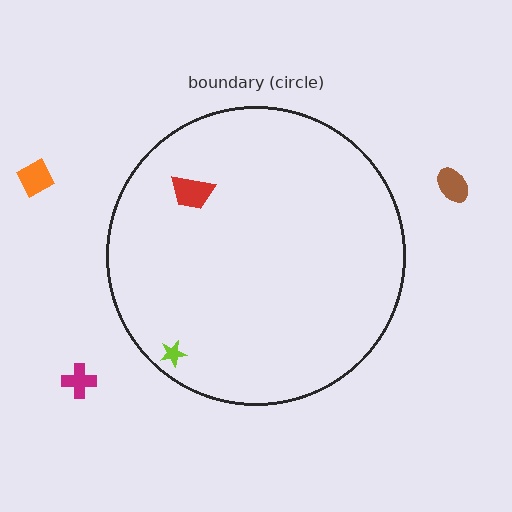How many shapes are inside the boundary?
2 inside, 3 outside.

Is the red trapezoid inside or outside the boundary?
Inside.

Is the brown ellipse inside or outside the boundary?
Outside.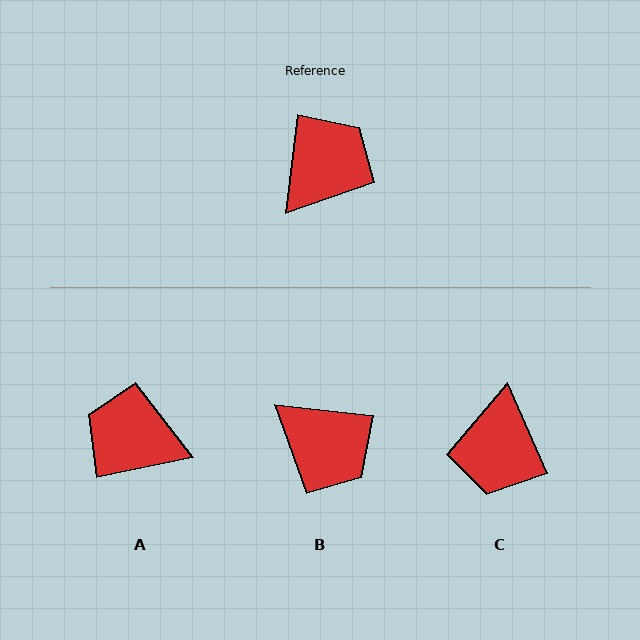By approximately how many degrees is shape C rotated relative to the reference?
Approximately 150 degrees clockwise.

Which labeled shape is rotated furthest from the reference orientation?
C, about 150 degrees away.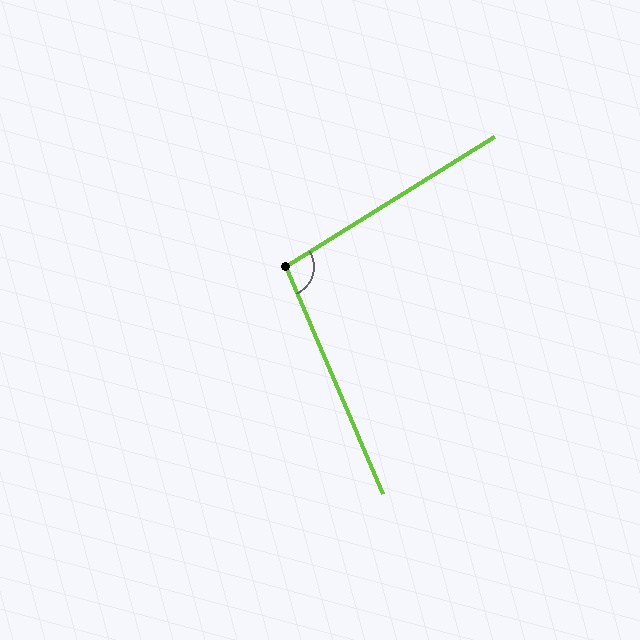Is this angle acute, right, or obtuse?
It is obtuse.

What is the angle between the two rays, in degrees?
Approximately 99 degrees.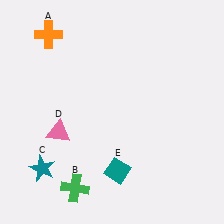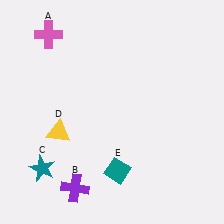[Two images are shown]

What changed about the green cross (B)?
In Image 1, B is green. In Image 2, it changed to purple.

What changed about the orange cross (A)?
In Image 1, A is orange. In Image 2, it changed to pink.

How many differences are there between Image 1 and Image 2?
There are 3 differences between the two images.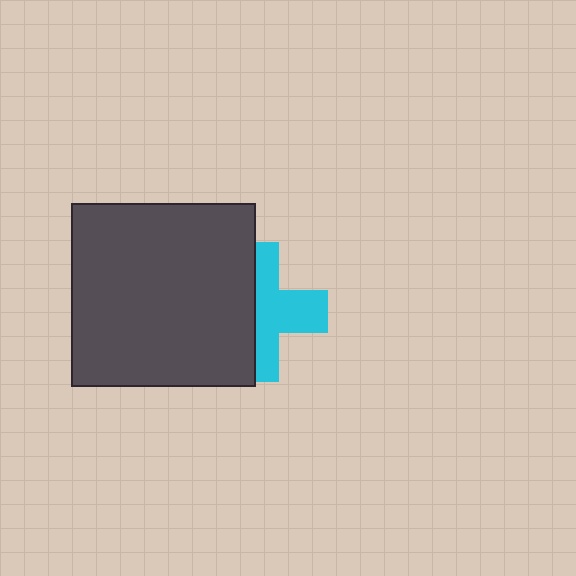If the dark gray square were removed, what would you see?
You would see the complete cyan cross.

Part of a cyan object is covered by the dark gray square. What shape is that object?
It is a cross.